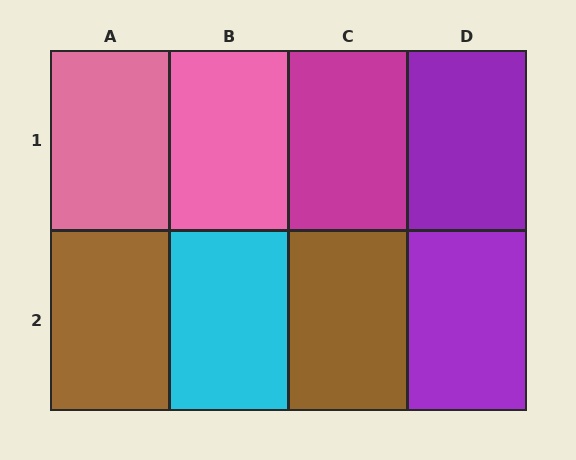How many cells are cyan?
1 cell is cyan.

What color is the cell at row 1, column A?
Pink.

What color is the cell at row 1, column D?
Purple.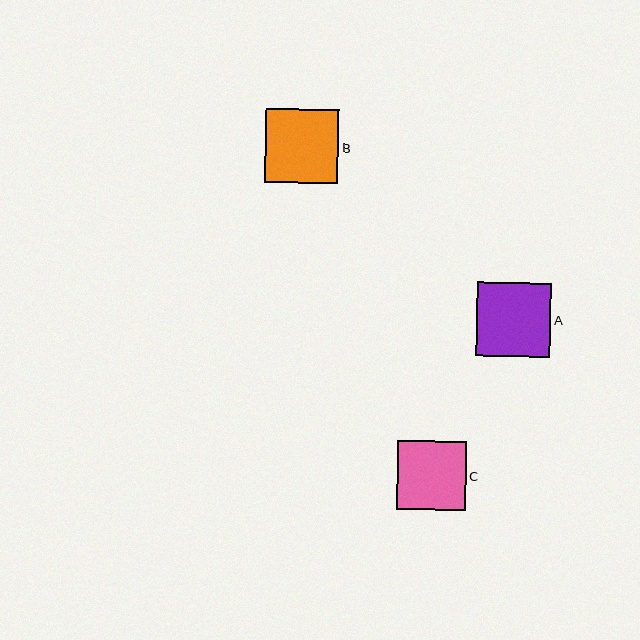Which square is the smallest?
Square C is the smallest with a size of approximately 69 pixels.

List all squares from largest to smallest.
From largest to smallest: A, B, C.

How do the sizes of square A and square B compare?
Square A and square B are approximately the same size.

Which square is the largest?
Square A is the largest with a size of approximately 74 pixels.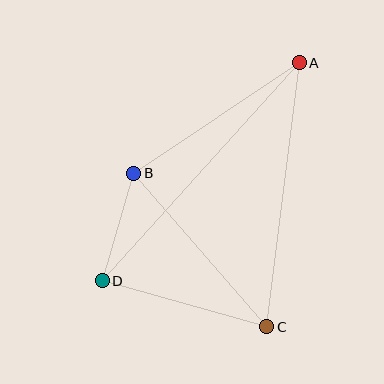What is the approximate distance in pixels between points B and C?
The distance between B and C is approximately 203 pixels.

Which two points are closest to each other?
Points B and D are closest to each other.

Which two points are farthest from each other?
Points A and D are farthest from each other.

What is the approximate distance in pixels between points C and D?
The distance between C and D is approximately 171 pixels.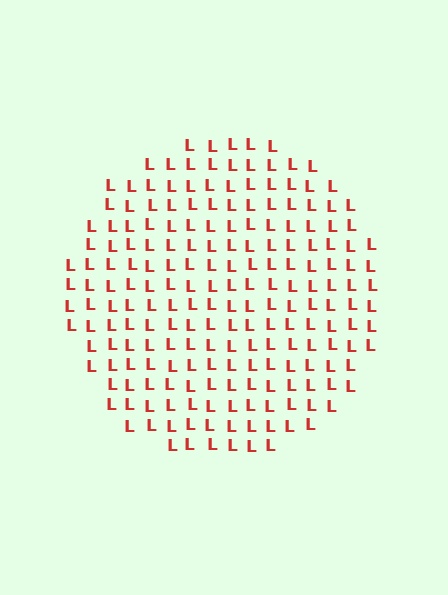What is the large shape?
The large shape is a circle.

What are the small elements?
The small elements are letter L's.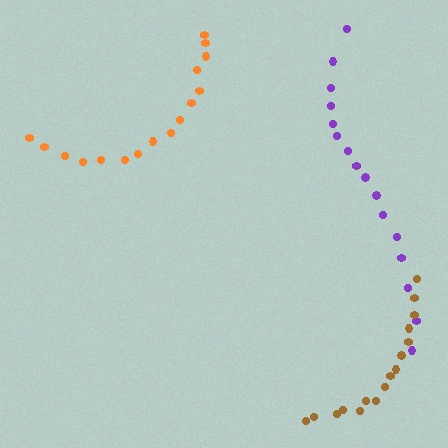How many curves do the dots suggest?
There are 3 distinct paths.